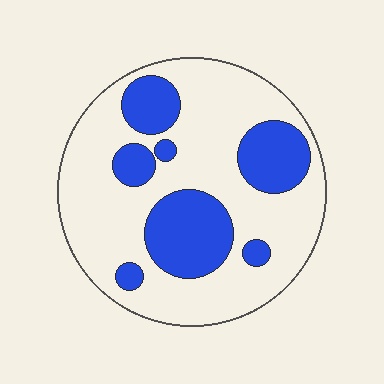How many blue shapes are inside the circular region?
7.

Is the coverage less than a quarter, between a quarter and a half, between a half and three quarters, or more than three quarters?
Between a quarter and a half.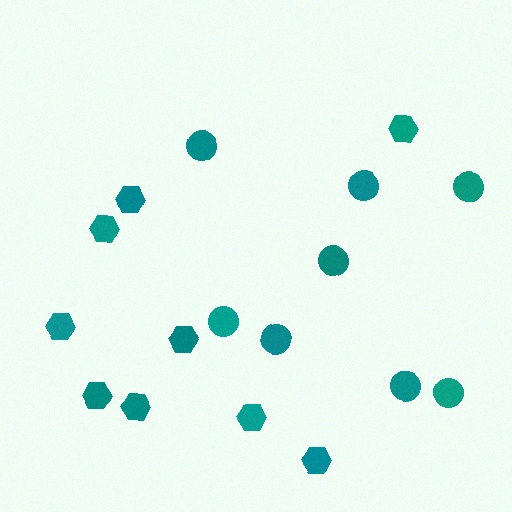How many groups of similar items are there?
There are 2 groups: one group of circles (8) and one group of hexagons (9).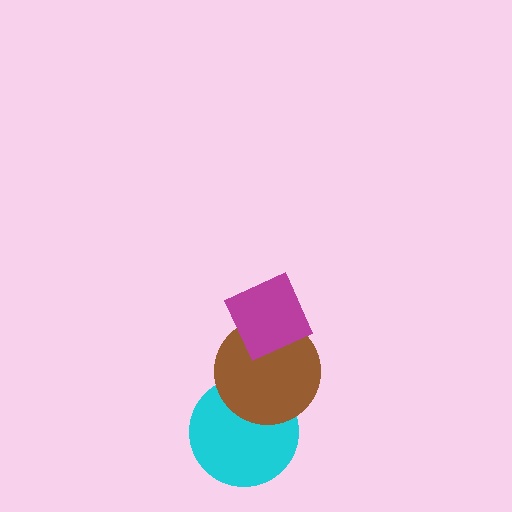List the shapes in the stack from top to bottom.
From top to bottom: the magenta diamond, the brown circle, the cyan circle.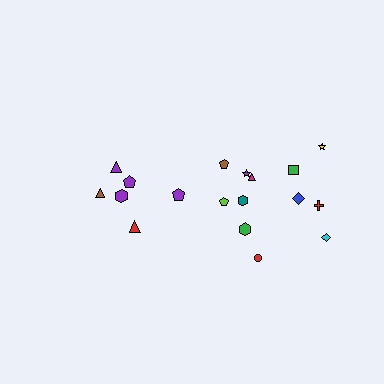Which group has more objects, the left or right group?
The right group.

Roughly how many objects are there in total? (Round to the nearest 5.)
Roughly 20 objects in total.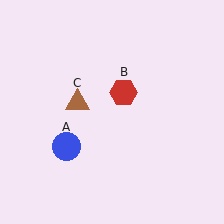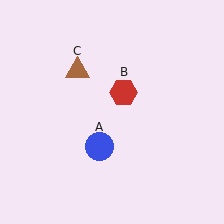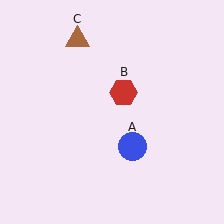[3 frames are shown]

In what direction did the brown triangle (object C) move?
The brown triangle (object C) moved up.